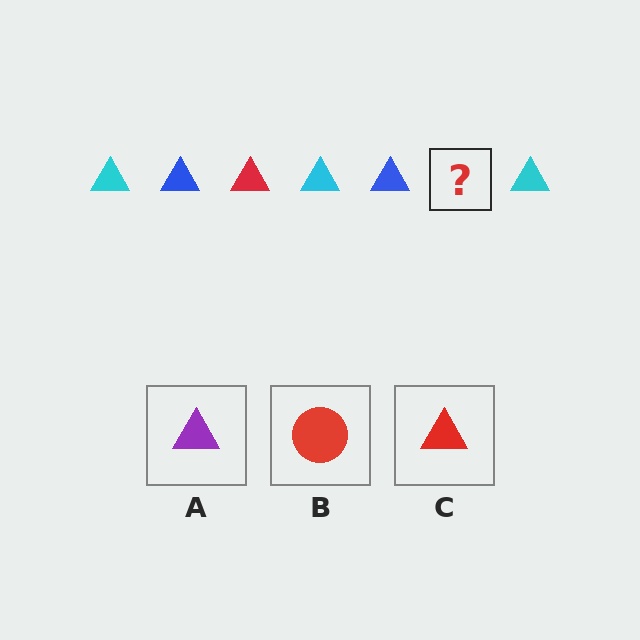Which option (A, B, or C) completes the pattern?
C.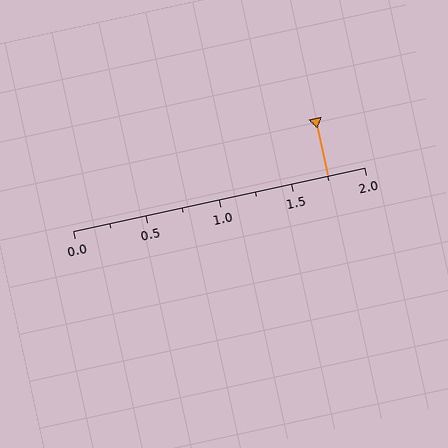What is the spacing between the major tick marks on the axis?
The major ticks are spaced 0.5 apart.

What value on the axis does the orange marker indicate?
The marker indicates approximately 1.75.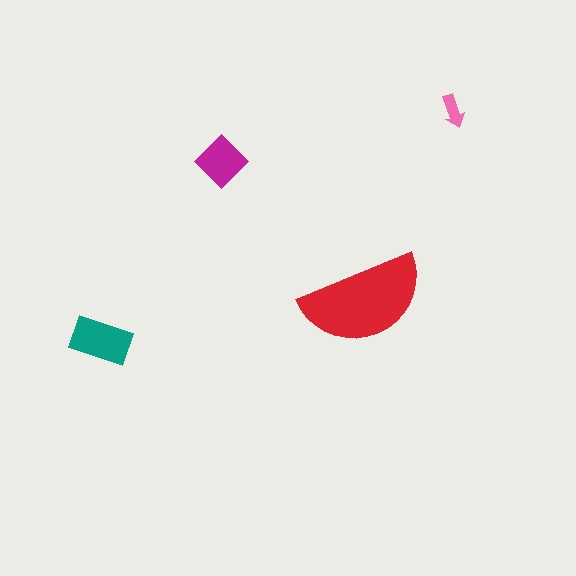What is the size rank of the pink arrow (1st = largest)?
4th.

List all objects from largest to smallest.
The red semicircle, the teal rectangle, the magenta diamond, the pink arrow.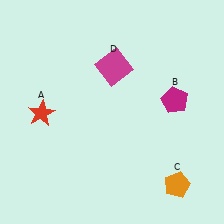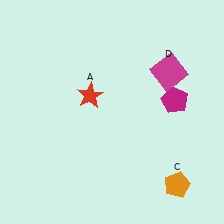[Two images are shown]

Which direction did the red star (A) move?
The red star (A) moved right.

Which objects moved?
The objects that moved are: the red star (A), the magenta square (D).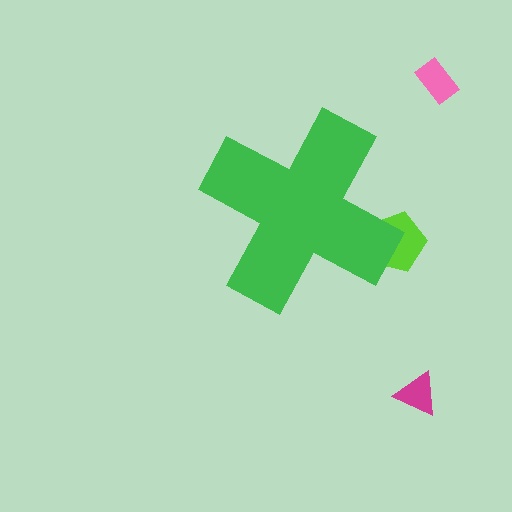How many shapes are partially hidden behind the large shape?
1 shape is partially hidden.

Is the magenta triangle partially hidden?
No, the magenta triangle is fully visible.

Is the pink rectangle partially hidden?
No, the pink rectangle is fully visible.